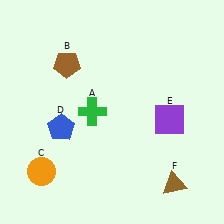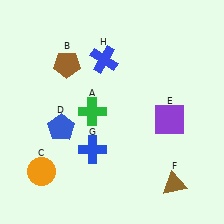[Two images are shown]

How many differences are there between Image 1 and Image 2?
There are 2 differences between the two images.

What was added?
A blue cross (G), a blue cross (H) were added in Image 2.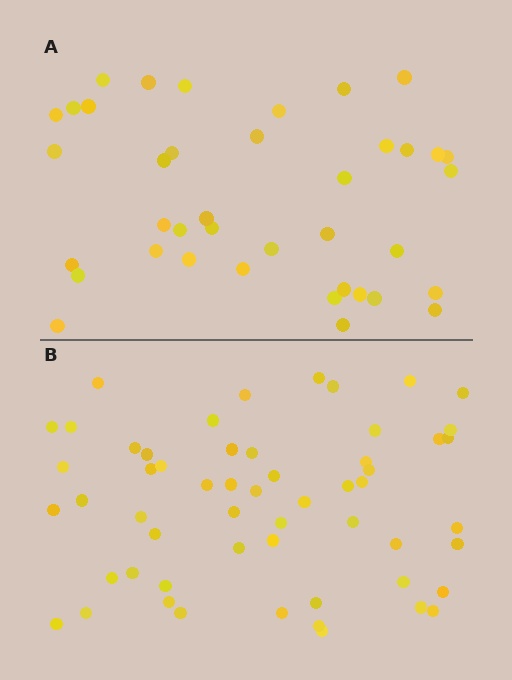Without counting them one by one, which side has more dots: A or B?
Region B (the bottom region) has more dots.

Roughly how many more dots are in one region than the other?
Region B has approximately 15 more dots than region A.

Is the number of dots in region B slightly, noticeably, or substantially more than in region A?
Region B has noticeably more, but not dramatically so. The ratio is roughly 1.4 to 1.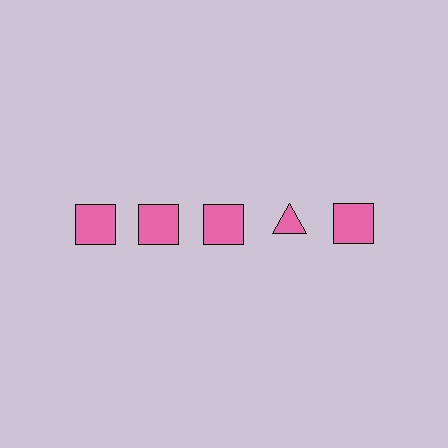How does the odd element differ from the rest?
It has a different shape: triangle instead of square.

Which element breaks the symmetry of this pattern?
The pink triangle in the top row, second from right column breaks the symmetry. All other shapes are pink squares.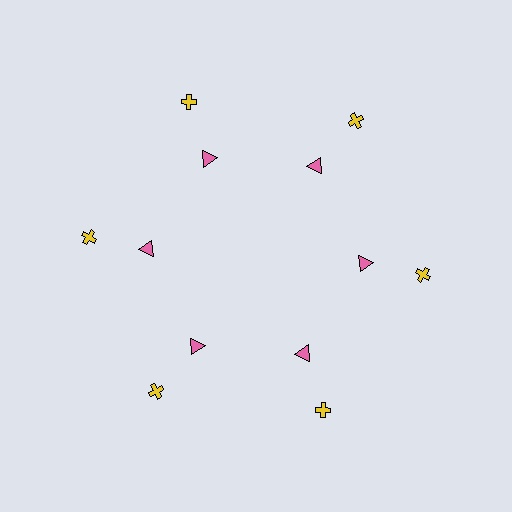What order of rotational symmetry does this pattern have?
This pattern has 6-fold rotational symmetry.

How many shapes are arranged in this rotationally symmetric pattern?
There are 12 shapes, arranged in 6 groups of 2.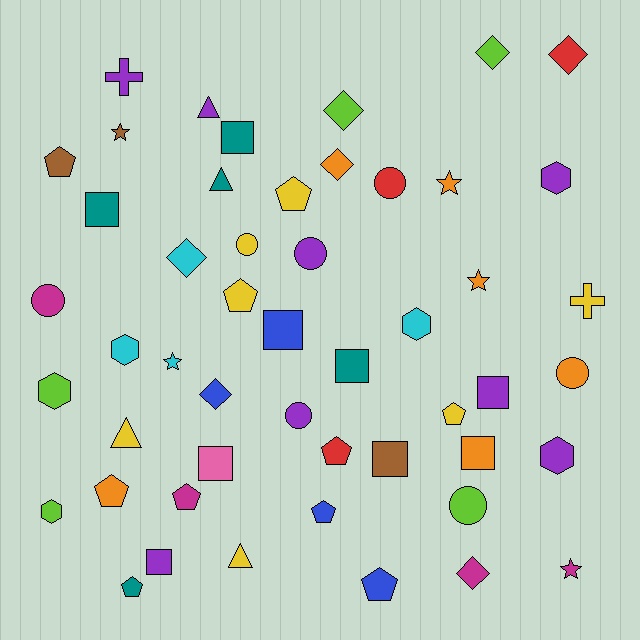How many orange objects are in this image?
There are 6 orange objects.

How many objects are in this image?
There are 50 objects.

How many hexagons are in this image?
There are 6 hexagons.